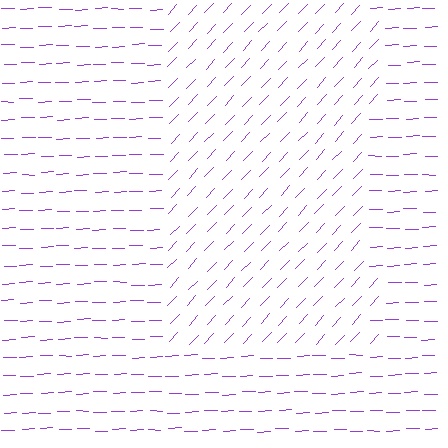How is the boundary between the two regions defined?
The boundary is defined purely by a change in line orientation (approximately 45 degrees difference). All lines are the same color and thickness.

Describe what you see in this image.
The image is filled with small purple line segments. A rectangle region in the image has lines oriented differently from the surrounding lines, creating a visible texture boundary.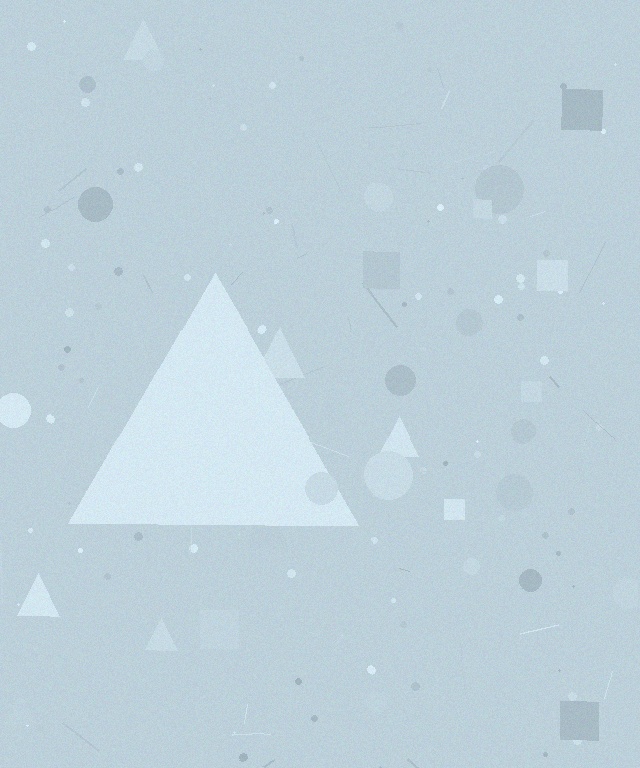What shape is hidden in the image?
A triangle is hidden in the image.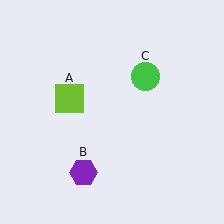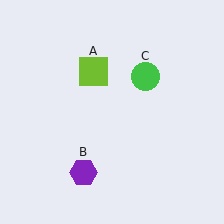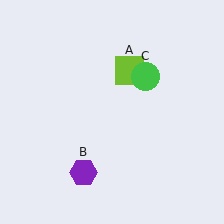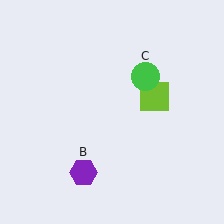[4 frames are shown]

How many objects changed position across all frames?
1 object changed position: lime square (object A).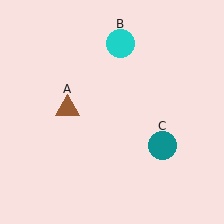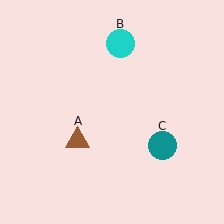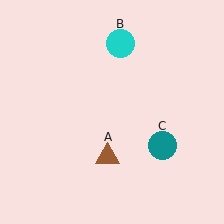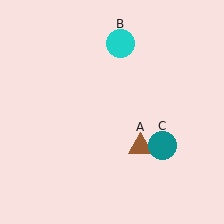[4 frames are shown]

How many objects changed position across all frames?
1 object changed position: brown triangle (object A).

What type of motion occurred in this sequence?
The brown triangle (object A) rotated counterclockwise around the center of the scene.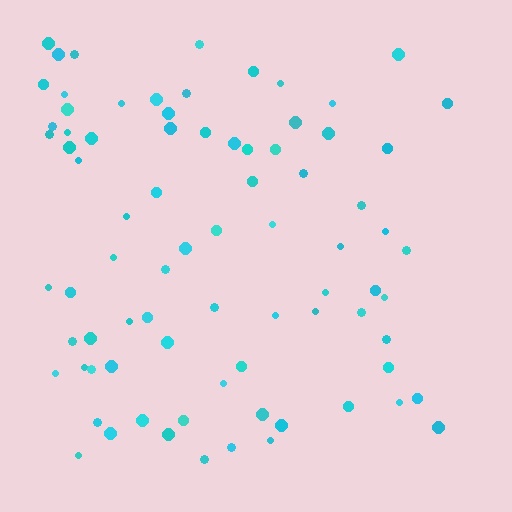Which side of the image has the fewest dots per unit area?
The right.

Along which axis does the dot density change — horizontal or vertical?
Horizontal.